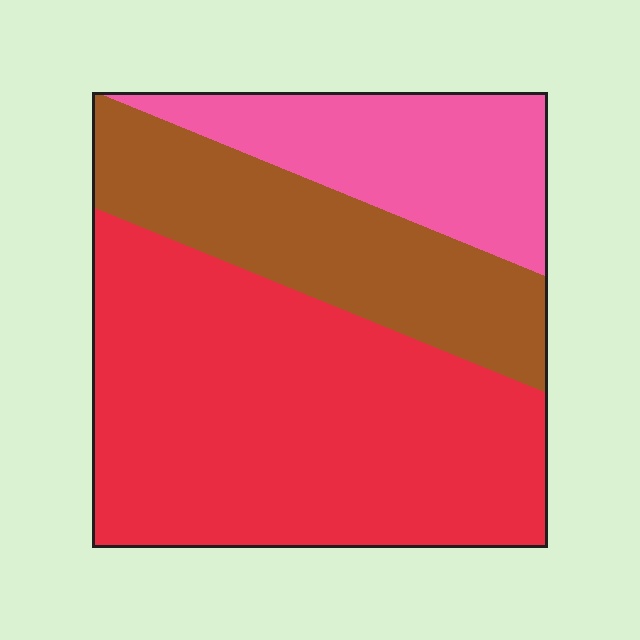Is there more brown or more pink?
Brown.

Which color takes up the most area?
Red, at roughly 55%.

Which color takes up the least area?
Pink, at roughly 20%.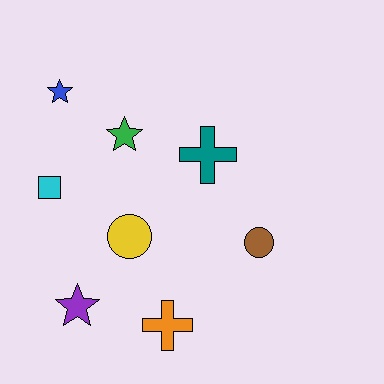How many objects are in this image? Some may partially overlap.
There are 8 objects.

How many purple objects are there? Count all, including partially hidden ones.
There is 1 purple object.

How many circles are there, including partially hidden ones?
There are 2 circles.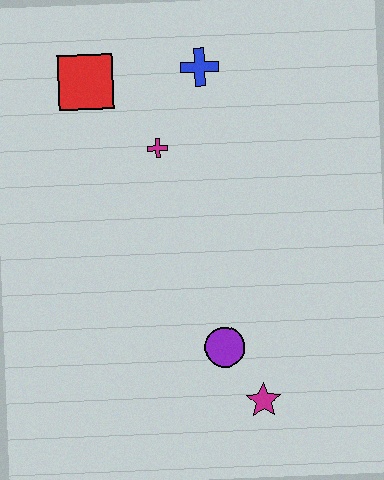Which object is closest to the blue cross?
The magenta cross is closest to the blue cross.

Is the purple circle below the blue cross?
Yes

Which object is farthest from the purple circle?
The red square is farthest from the purple circle.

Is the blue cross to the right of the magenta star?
No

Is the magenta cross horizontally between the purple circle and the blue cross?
No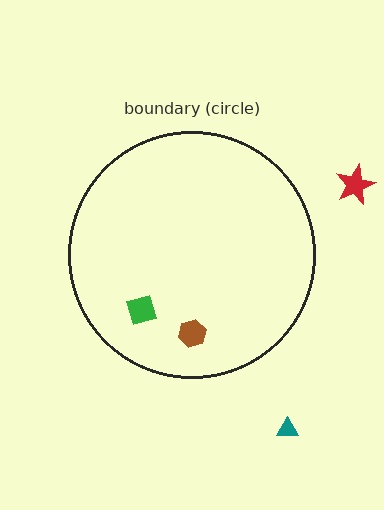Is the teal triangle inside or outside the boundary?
Outside.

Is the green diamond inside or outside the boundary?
Inside.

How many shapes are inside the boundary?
2 inside, 2 outside.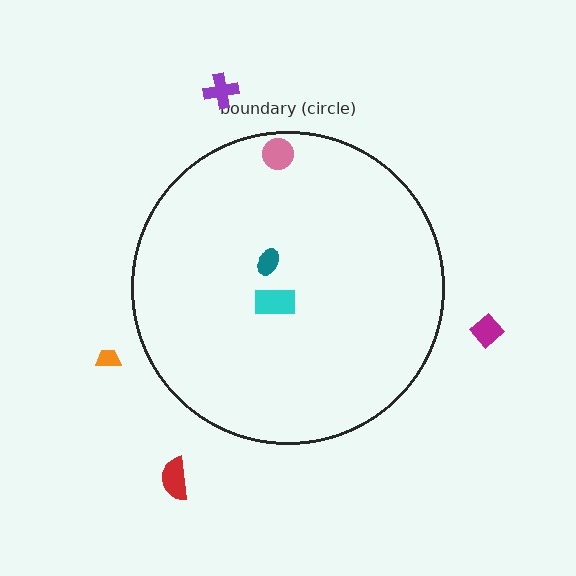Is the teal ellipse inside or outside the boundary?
Inside.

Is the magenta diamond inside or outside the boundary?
Outside.